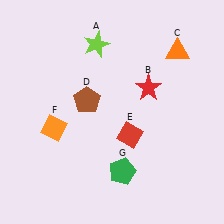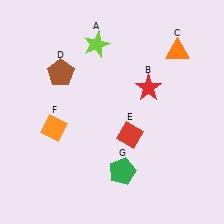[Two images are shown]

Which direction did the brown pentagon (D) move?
The brown pentagon (D) moved up.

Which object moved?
The brown pentagon (D) moved up.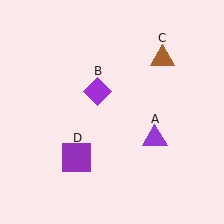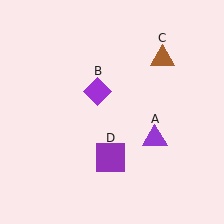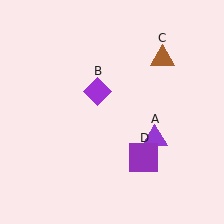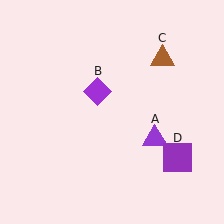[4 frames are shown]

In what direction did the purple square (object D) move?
The purple square (object D) moved right.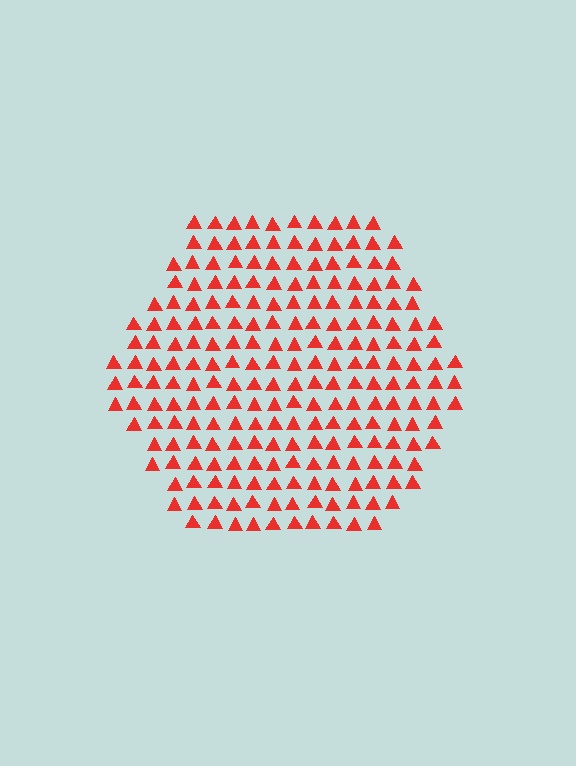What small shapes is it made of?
It is made of small triangles.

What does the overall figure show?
The overall figure shows a hexagon.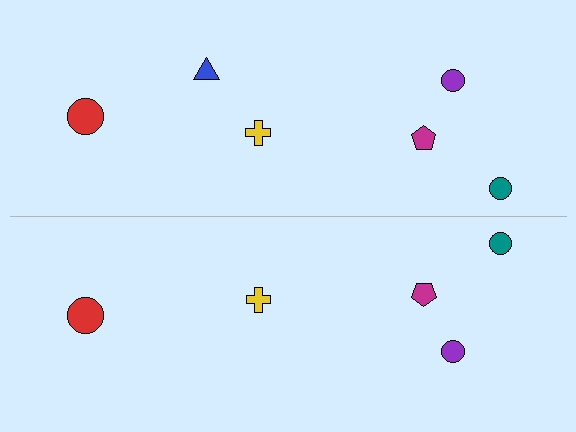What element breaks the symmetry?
A blue triangle is missing from the bottom side.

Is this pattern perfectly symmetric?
No, the pattern is not perfectly symmetric. A blue triangle is missing from the bottom side.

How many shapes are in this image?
There are 11 shapes in this image.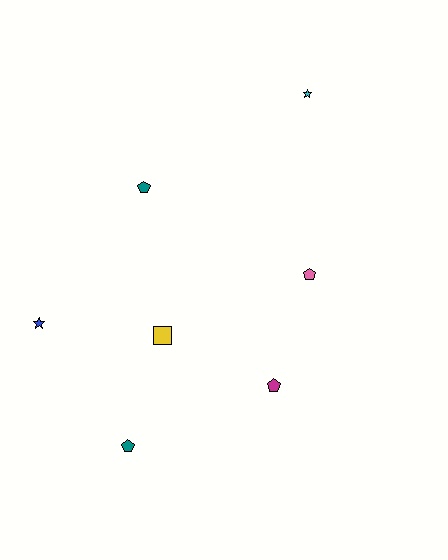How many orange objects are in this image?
There are no orange objects.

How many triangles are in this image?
There are no triangles.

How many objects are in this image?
There are 7 objects.